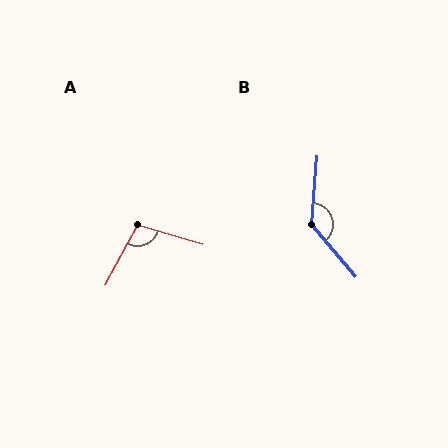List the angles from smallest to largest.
A (103°), B (135°).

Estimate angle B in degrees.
Approximately 135 degrees.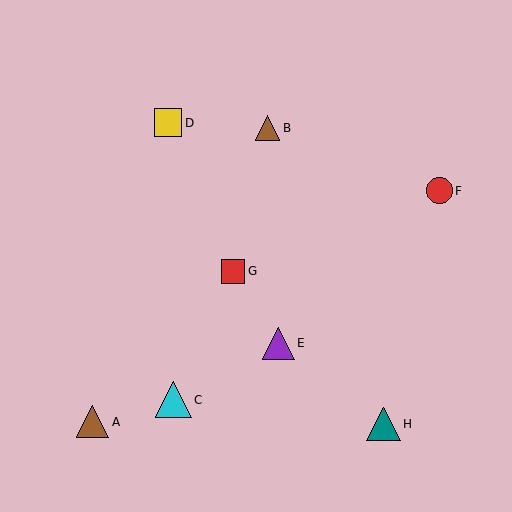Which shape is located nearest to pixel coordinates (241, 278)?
The red square (labeled G) at (233, 271) is nearest to that location.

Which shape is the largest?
The cyan triangle (labeled C) is the largest.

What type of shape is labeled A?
Shape A is a brown triangle.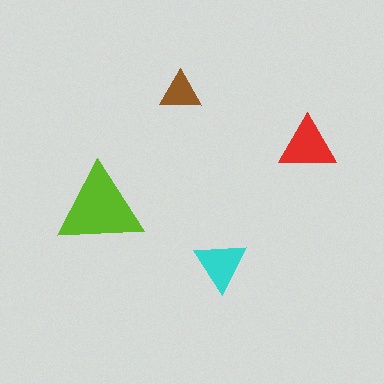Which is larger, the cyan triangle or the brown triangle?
The cyan one.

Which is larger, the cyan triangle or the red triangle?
The red one.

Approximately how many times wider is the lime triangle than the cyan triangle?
About 1.5 times wider.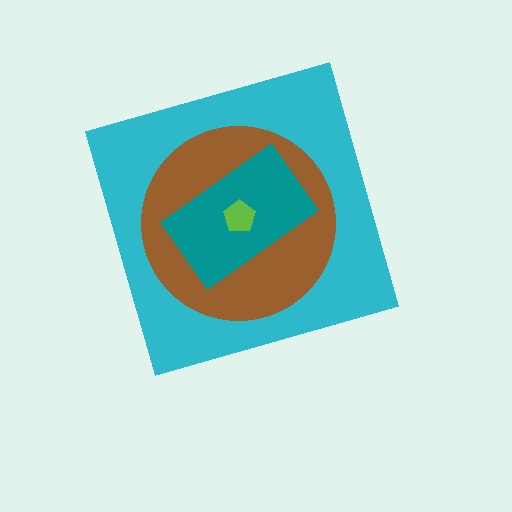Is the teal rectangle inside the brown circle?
Yes.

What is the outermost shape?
The cyan diamond.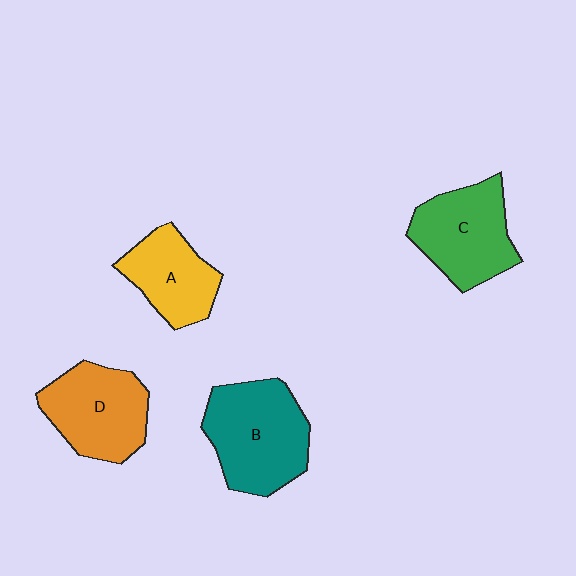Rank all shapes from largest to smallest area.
From largest to smallest: B (teal), C (green), D (orange), A (yellow).